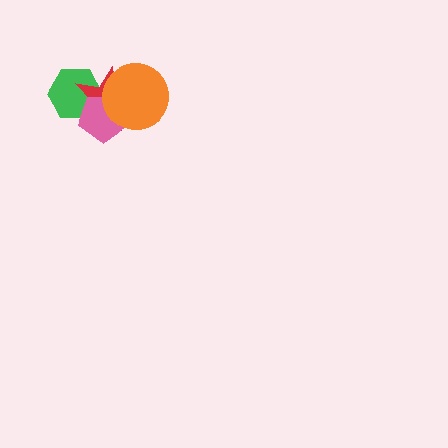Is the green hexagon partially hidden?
Yes, it is partially covered by another shape.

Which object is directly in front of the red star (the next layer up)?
The pink pentagon is directly in front of the red star.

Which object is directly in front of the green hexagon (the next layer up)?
The red star is directly in front of the green hexagon.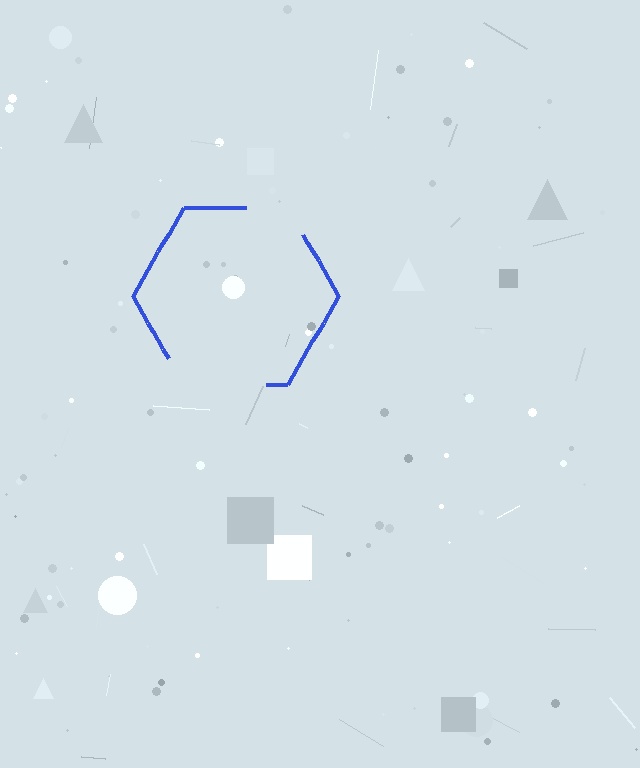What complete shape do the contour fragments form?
The contour fragments form a hexagon.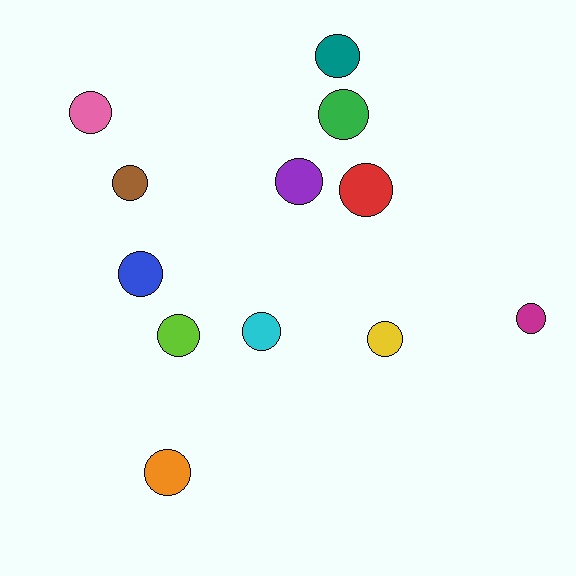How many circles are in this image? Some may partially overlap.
There are 12 circles.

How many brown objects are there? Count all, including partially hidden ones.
There is 1 brown object.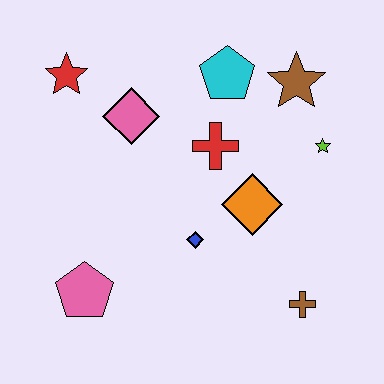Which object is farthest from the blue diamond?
The red star is farthest from the blue diamond.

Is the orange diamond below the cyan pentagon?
Yes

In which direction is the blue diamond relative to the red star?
The blue diamond is below the red star.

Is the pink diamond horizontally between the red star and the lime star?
Yes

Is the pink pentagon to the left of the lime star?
Yes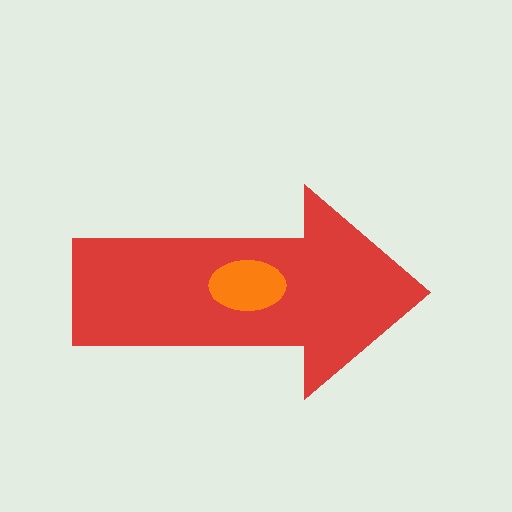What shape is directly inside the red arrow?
The orange ellipse.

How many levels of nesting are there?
2.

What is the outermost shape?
The red arrow.